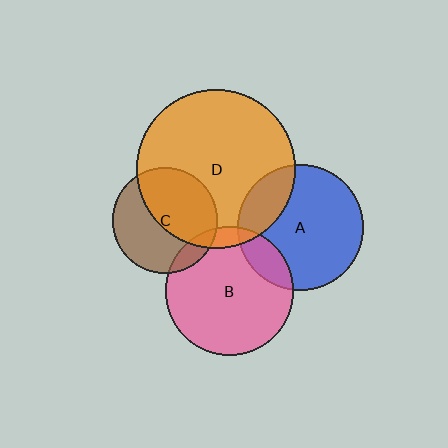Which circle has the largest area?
Circle D (orange).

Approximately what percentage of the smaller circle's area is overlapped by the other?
Approximately 10%.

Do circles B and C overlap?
Yes.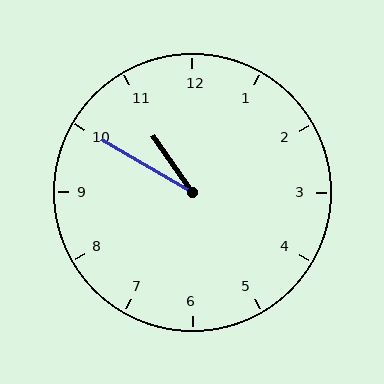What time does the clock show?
10:50.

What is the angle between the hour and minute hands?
Approximately 25 degrees.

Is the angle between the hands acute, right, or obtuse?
It is acute.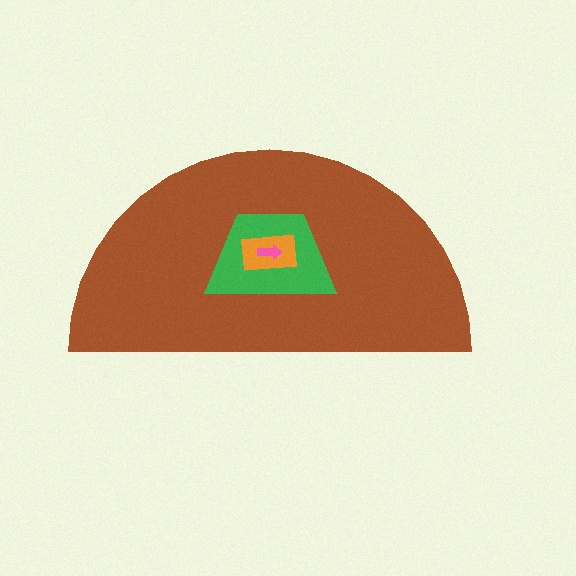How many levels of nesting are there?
4.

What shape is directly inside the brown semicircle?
The green trapezoid.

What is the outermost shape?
The brown semicircle.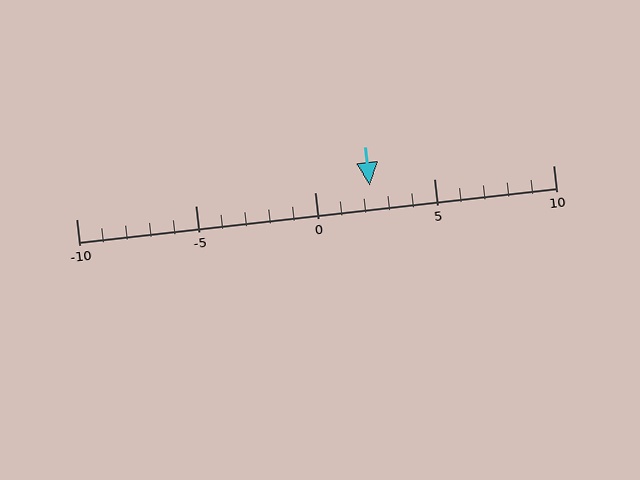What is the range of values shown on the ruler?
The ruler shows values from -10 to 10.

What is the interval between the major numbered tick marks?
The major tick marks are spaced 5 units apart.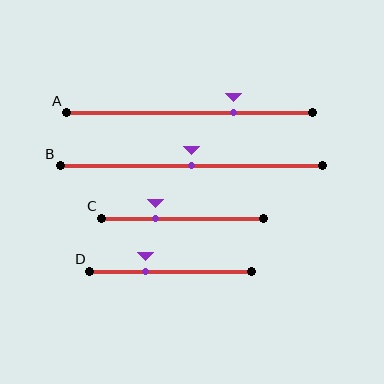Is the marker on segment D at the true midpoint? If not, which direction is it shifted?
No, the marker on segment D is shifted to the left by about 16% of the segment length.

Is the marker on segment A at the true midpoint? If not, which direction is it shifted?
No, the marker on segment A is shifted to the right by about 18% of the segment length.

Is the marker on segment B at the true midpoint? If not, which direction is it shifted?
Yes, the marker on segment B is at the true midpoint.